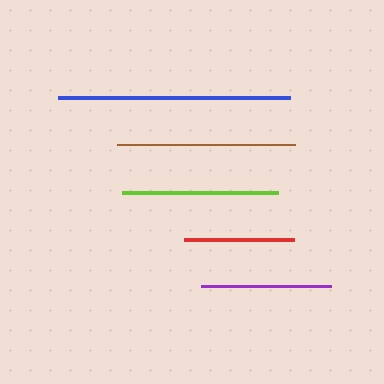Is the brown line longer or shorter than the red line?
The brown line is longer than the red line.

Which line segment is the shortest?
The red line is the shortest at approximately 110 pixels.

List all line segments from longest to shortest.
From longest to shortest: blue, brown, lime, purple, red.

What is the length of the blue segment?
The blue segment is approximately 232 pixels long.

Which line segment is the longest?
The blue line is the longest at approximately 232 pixels.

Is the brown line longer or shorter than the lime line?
The brown line is longer than the lime line.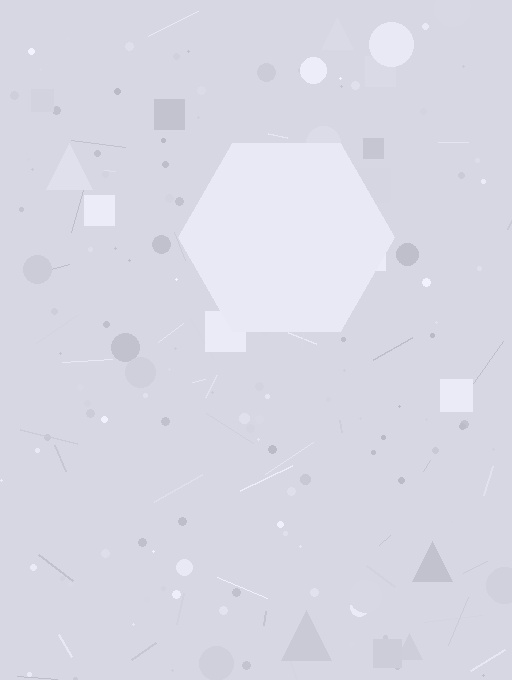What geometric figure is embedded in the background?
A hexagon is embedded in the background.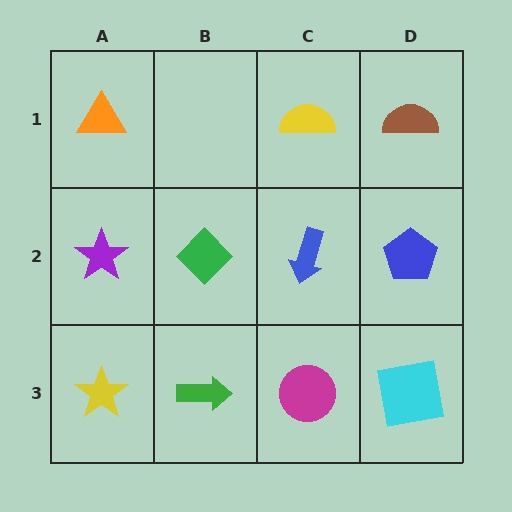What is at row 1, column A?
An orange triangle.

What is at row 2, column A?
A purple star.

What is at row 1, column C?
A yellow semicircle.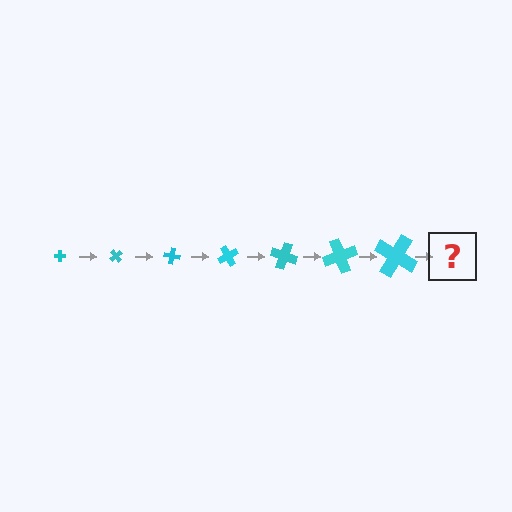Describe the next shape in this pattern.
It should be a cross, larger than the previous one and rotated 350 degrees from the start.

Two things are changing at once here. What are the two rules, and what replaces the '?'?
The two rules are that the cross grows larger each step and it rotates 50 degrees each step. The '?' should be a cross, larger than the previous one and rotated 350 degrees from the start.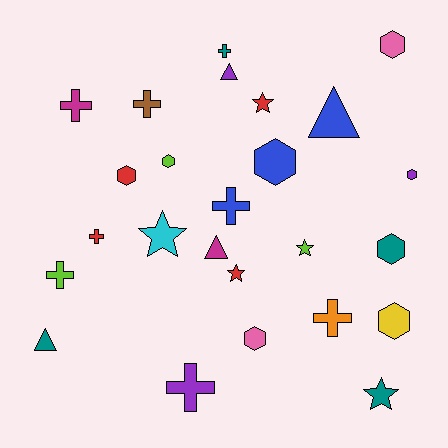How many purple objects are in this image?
There are 3 purple objects.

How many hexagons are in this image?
There are 8 hexagons.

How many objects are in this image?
There are 25 objects.